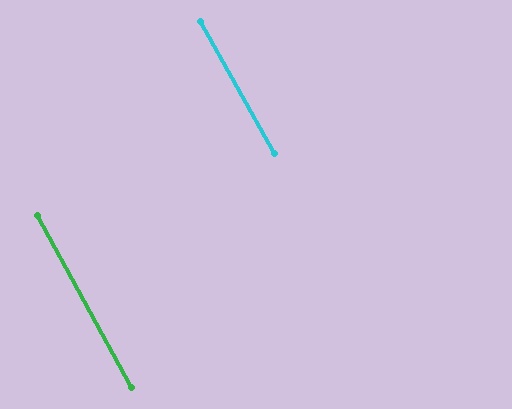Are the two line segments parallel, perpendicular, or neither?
Parallel — their directions differ by only 0.8°.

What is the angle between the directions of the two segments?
Approximately 1 degree.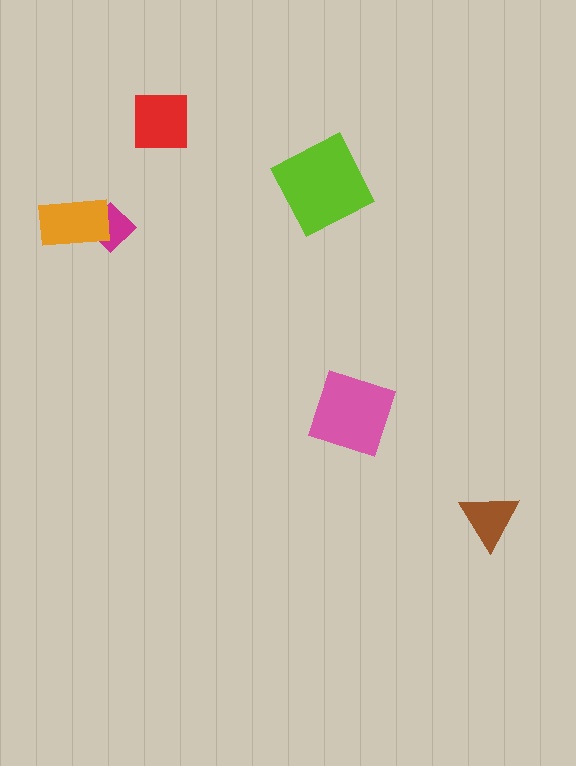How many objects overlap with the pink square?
0 objects overlap with the pink square.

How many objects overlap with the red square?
0 objects overlap with the red square.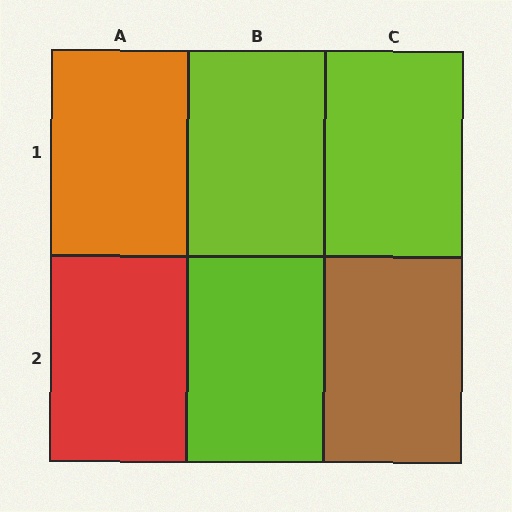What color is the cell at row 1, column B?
Lime.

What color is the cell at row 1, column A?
Orange.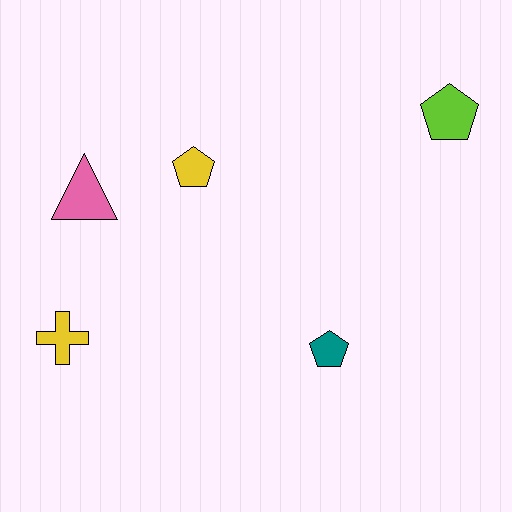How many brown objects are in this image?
There are no brown objects.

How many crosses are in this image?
There is 1 cross.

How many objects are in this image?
There are 5 objects.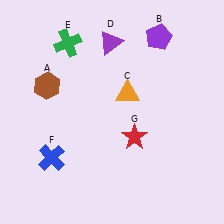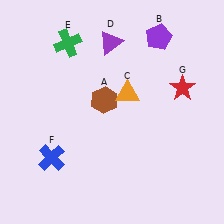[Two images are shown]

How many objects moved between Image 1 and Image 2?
2 objects moved between the two images.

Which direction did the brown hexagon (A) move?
The brown hexagon (A) moved right.